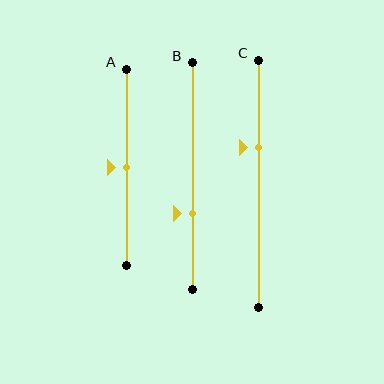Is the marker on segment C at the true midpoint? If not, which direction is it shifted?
No, the marker on segment C is shifted upward by about 15% of the segment length.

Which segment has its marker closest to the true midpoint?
Segment A has its marker closest to the true midpoint.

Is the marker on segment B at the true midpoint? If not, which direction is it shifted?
No, the marker on segment B is shifted downward by about 16% of the segment length.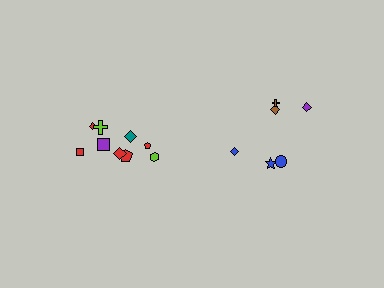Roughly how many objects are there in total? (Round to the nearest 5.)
Roughly 15 objects in total.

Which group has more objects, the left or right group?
The left group.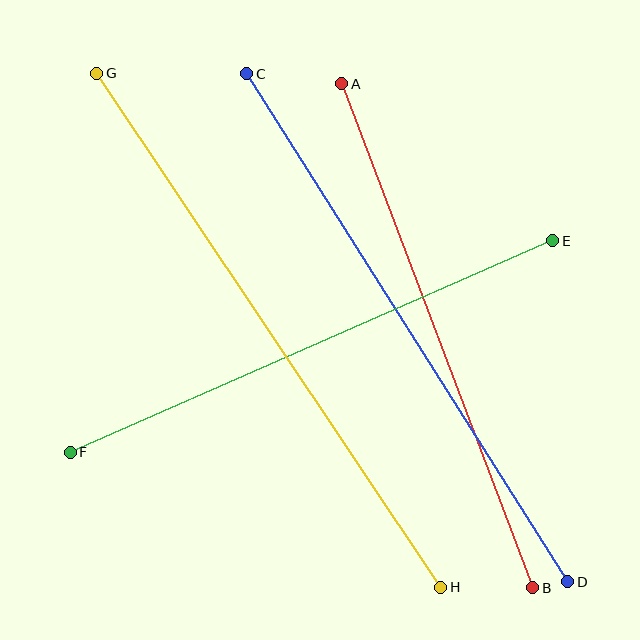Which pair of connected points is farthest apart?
Points G and H are farthest apart.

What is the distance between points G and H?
The distance is approximately 618 pixels.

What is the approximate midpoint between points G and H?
The midpoint is at approximately (269, 330) pixels.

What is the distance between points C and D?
The distance is approximately 601 pixels.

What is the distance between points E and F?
The distance is approximately 526 pixels.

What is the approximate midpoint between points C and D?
The midpoint is at approximately (407, 328) pixels.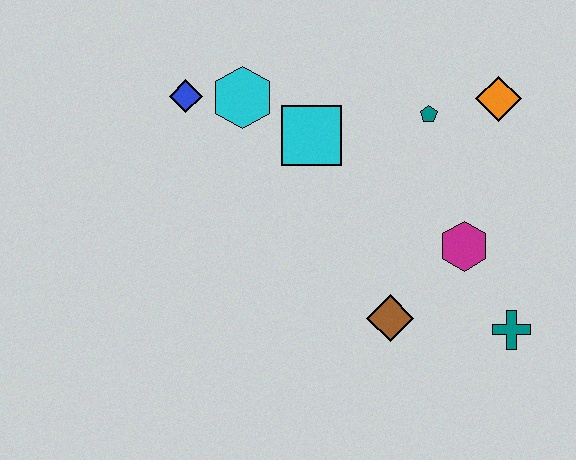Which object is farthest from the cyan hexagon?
The teal cross is farthest from the cyan hexagon.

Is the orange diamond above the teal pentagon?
Yes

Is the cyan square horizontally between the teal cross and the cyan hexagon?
Yes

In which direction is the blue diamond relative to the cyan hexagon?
The blue diamond is to the left of the cyan hexagon.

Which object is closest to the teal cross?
The magenta hexagon is closest to the teal cross.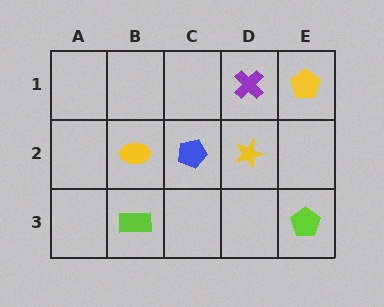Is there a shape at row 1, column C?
No, that cell is empty.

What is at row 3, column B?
A lime rectangle.